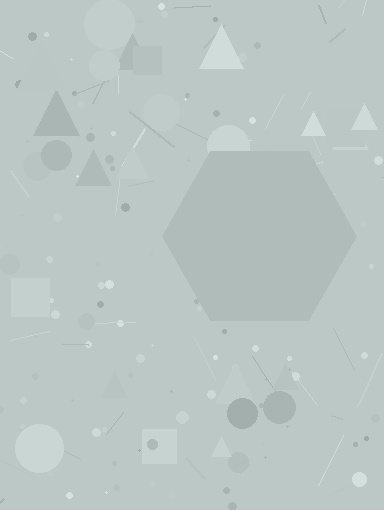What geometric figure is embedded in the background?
A hexagon is embedded in the background.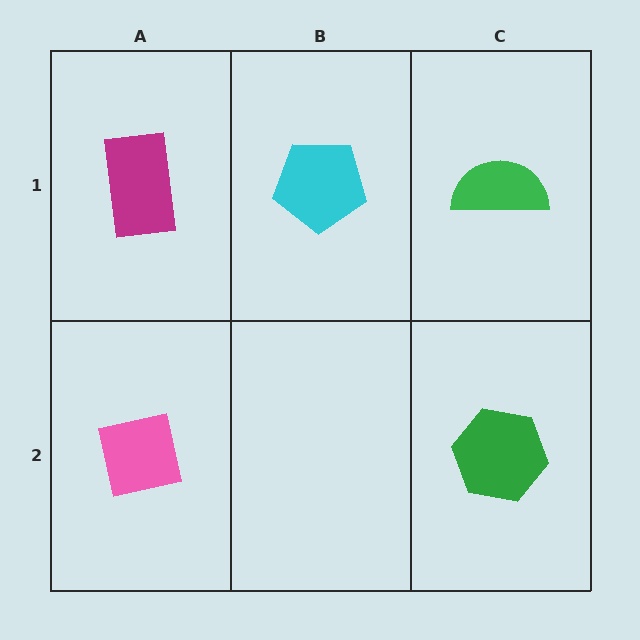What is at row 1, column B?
A cyan pentagon.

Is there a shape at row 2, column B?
No, that cell is empty.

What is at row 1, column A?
A magenta rectangle.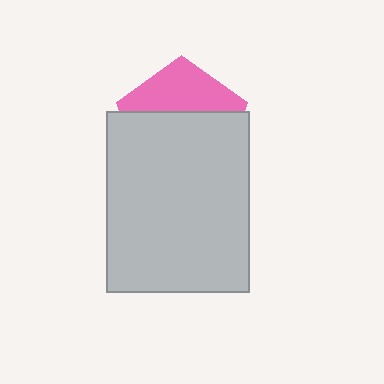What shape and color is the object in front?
The object in front is a light gray rectangle.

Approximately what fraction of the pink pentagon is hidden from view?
Roughly 62% of the pink pentagon is hidden behind the light gray rectangle.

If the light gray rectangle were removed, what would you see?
You would see the complete pink pentagon.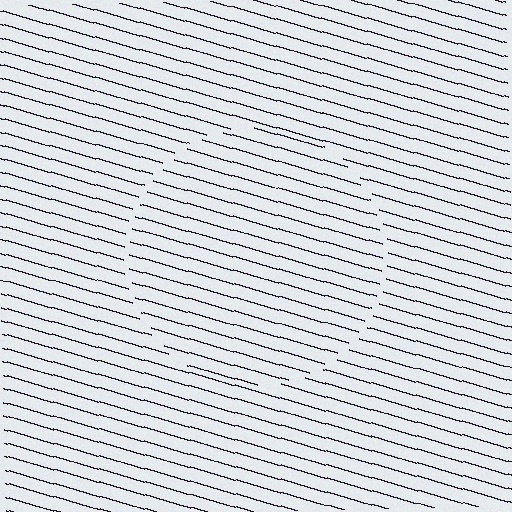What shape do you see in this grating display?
An illusory circle. The interior of the shape contains the same grating, shifted by half a period — the contour is defined by the phase discontinuity where line-ends from the inner and outer gratings abut.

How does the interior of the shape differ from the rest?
The interior of the shape contains the same grating, shifted by half a period — the contour is defined by the phase discontinuity where line-ends from the inner and outer gratings abut.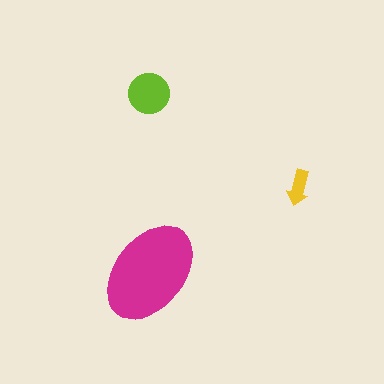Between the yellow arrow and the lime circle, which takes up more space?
The lime circle.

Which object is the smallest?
The yellow arrow.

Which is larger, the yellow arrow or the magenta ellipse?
The magenta ellipse.